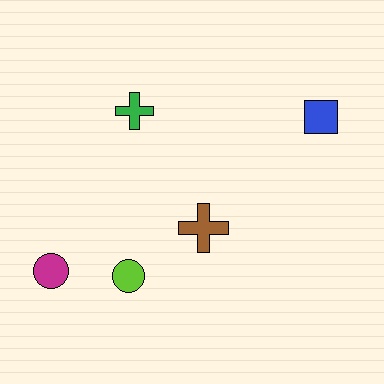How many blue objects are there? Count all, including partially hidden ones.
There is 1 blue object.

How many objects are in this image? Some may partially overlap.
There are 5 objects.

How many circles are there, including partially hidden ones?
There are 2 circles.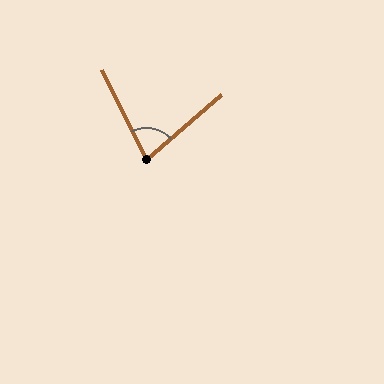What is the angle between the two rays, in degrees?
Approximately 75 degrees.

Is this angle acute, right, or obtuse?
It is acute.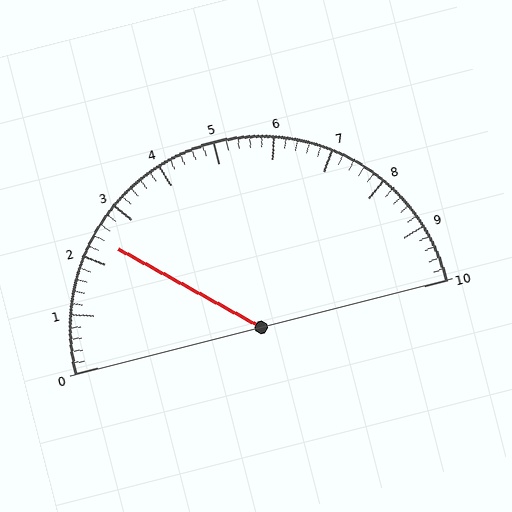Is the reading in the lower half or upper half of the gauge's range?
The reading is in the lower half of the range (0 to 10).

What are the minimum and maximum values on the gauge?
The gauge ranges from 0 to 10.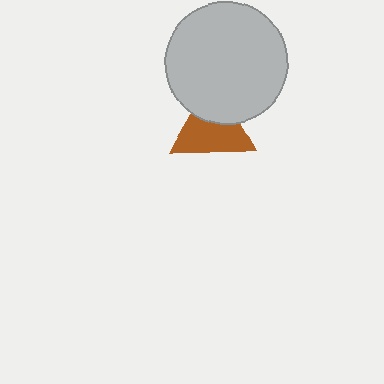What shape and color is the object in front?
The object in front is a light gray circle.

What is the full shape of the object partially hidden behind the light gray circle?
The partially hidden object is a brown triangle.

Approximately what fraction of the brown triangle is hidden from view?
Roughly 36% of the brown triangle is hidden behind the light gray circle.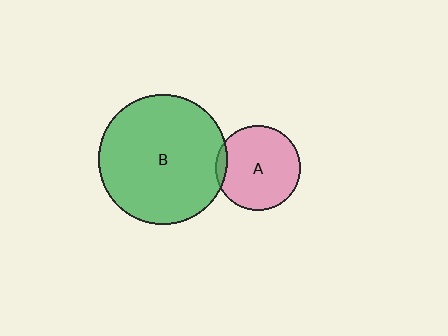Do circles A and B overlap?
Yes.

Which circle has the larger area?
Circle B (green).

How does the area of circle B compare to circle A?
Approximately 2.3 times.